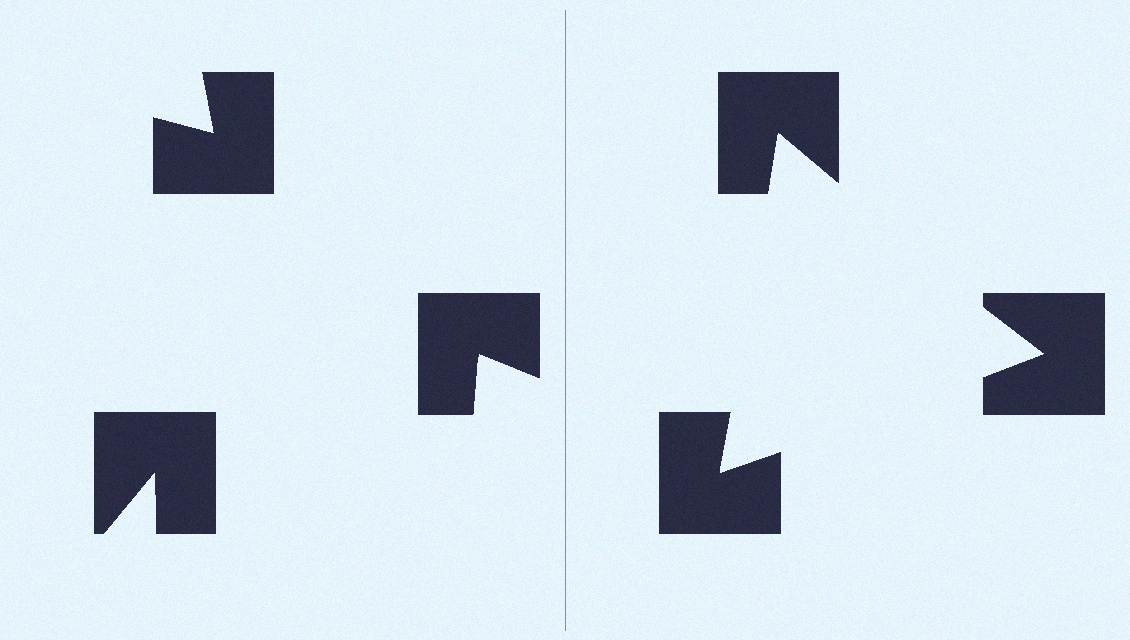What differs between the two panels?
The notched squares are positioned identically on both sides; only the wedge orientations differ. On the right they align to a triangle; on the left they are misaligned.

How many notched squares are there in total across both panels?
6 — 3 on each side.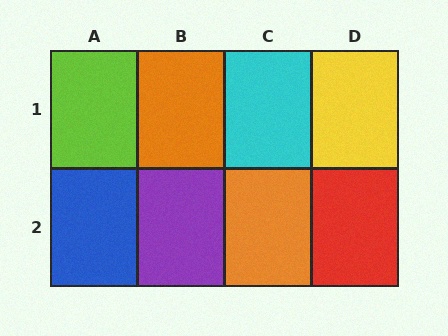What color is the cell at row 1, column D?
Yellow.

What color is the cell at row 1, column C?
Cyan.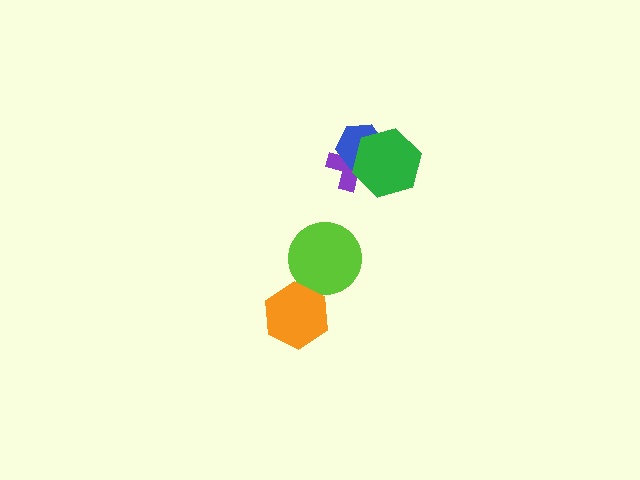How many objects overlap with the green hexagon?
2 objects overlap with the green hexagon.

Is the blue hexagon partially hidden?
Yes, it is partially covered by another shape.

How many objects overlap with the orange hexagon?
0 objects overlap with the orange hexagon.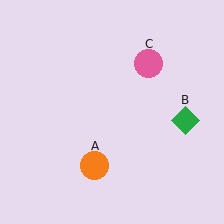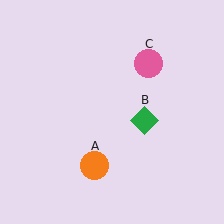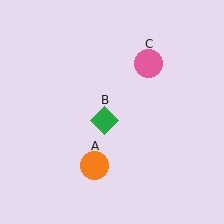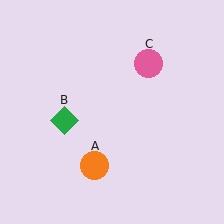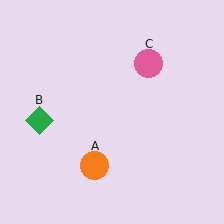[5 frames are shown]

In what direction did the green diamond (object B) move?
The green diamond (object B) moved left.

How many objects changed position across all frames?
1 object changed position: green diamond (object B).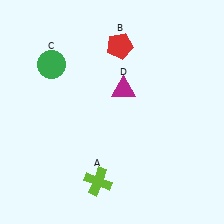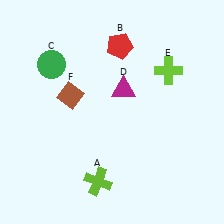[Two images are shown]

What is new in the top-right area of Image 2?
A lime cross (E) was added in the top-right area of Image 2.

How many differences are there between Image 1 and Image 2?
There are 2 differences between the two images.